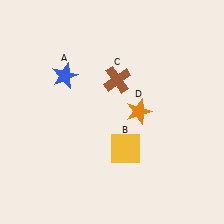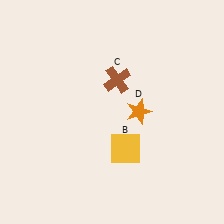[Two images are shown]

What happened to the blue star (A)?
The blue star (A) was removed in Image 2. It was in the top-left area of Image 1.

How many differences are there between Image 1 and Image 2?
There is 1 difference between the two images.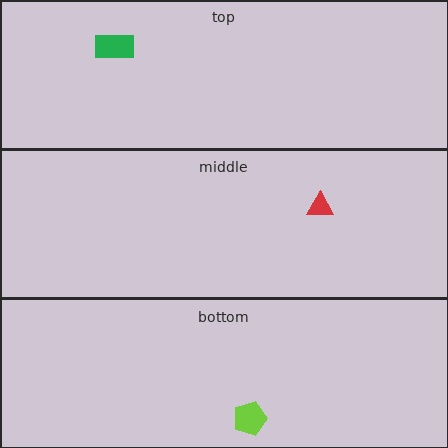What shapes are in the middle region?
The red triangle.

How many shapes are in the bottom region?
1.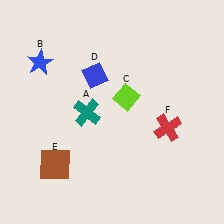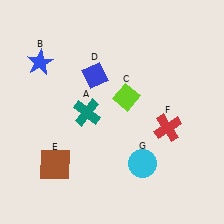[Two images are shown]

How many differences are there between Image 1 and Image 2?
There is 1 difference between the two images.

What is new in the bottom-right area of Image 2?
A cyan circle (G) was added in the bottom-right area of Image 2.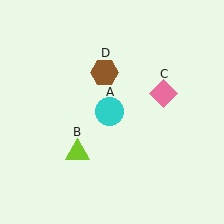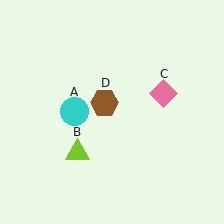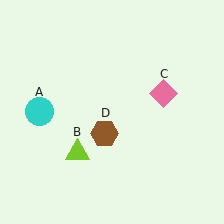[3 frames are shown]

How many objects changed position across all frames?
2 objects changed position: cyan circle (object A), brown hexagon (object D).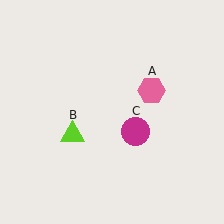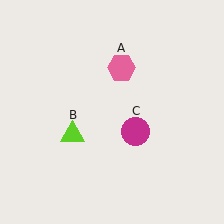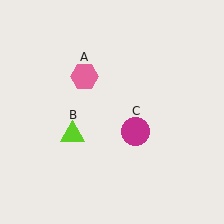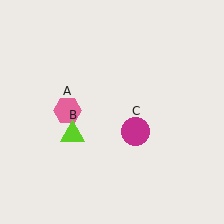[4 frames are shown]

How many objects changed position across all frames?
1 object changed position: pink hexagon (object A).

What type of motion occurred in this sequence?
The pink hexagon (object A) rotated counterclockwise around the center of the scene.